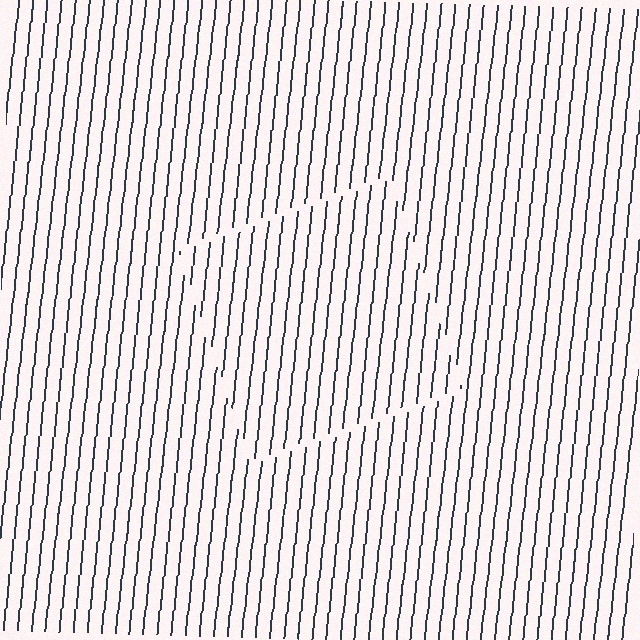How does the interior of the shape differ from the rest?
The interior of the shape contains the same grating, shifted by half a period — the contour is defined by the phase discontinuity where line-ends from the inner and outer gratings abut.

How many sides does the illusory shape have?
4 sides — the line-ends trace a square.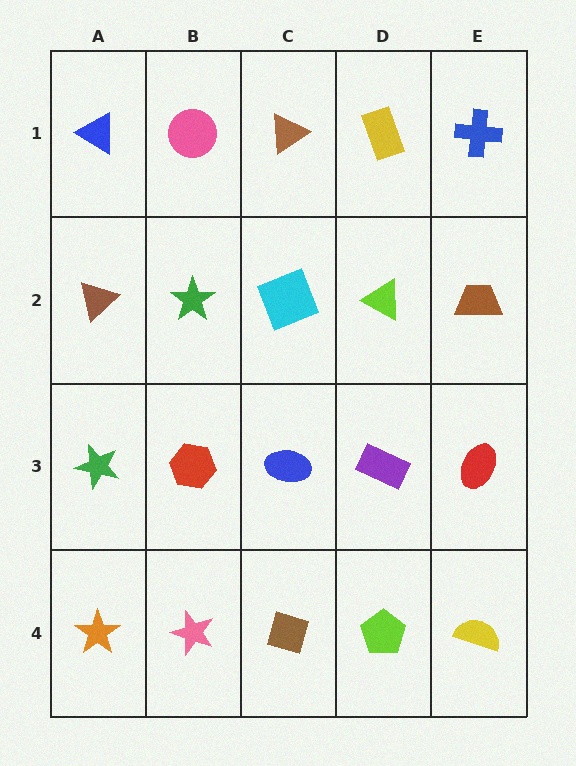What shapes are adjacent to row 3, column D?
A lime triangle (row 2, column D), a lime pentagon (row 4, column D), a blue ellipse (row 3, column C), a red ellipse (row 3, column E).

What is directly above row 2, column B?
A pink circle.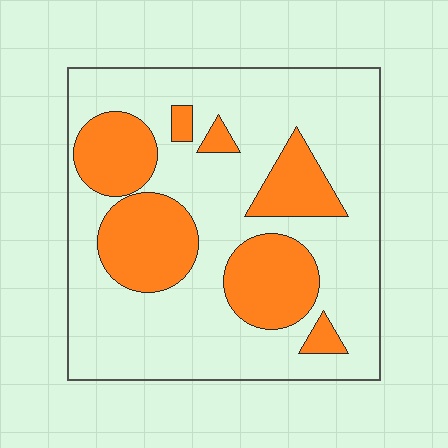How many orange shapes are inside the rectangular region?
7.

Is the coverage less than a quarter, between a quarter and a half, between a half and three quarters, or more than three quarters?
Between a quarter and a half.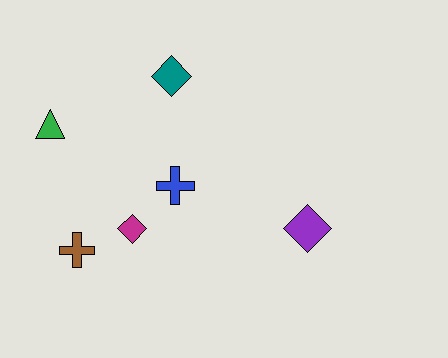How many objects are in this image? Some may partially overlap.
There are 6 objects.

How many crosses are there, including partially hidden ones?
There are 2 crosses.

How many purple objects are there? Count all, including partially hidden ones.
There is 1 purple object.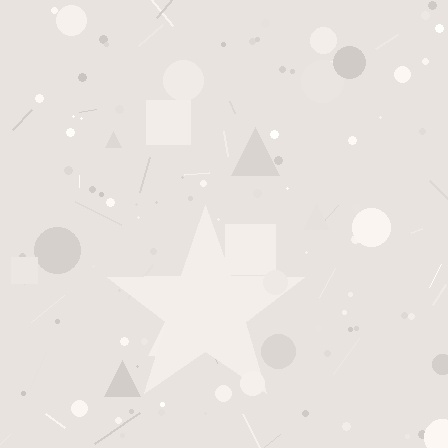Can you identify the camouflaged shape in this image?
The camouflaged shape is a star.